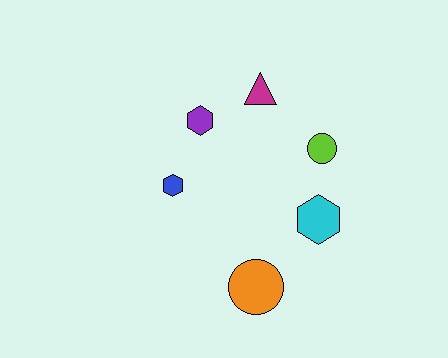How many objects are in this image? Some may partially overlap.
There are 6 objects.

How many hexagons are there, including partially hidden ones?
There are 3 hexagons.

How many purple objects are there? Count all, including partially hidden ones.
There is 1 purple object.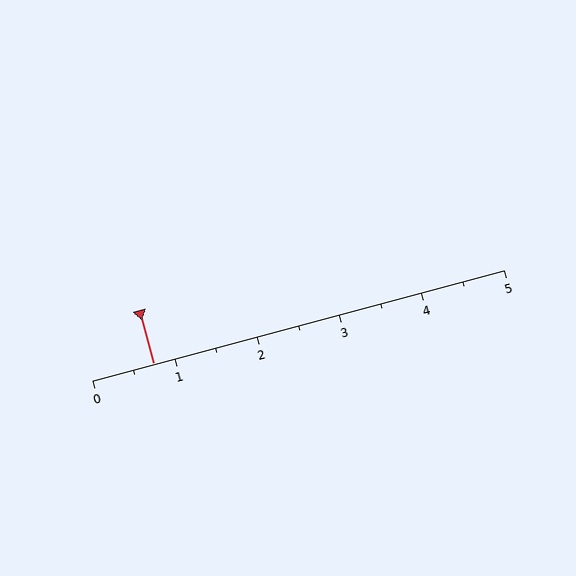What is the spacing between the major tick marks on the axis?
The major ticks are spaced 1 apart.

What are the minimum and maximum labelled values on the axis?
The axis runs from 0 to 5.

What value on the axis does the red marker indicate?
The marker indicates approximately 0.8.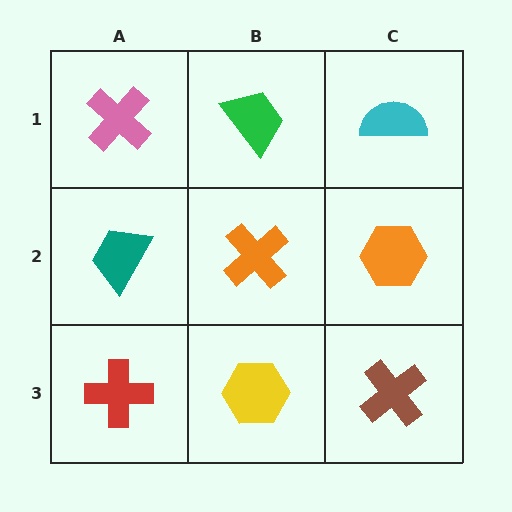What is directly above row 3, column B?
An orange cross.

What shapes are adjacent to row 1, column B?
An orange cross (row 2, column B), a pink cross (row 1, column A), a cyan semicircle (row 1, column C).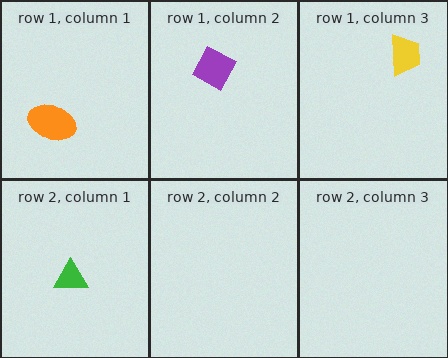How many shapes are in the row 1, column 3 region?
1.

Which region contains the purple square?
The row 1, column 2 region.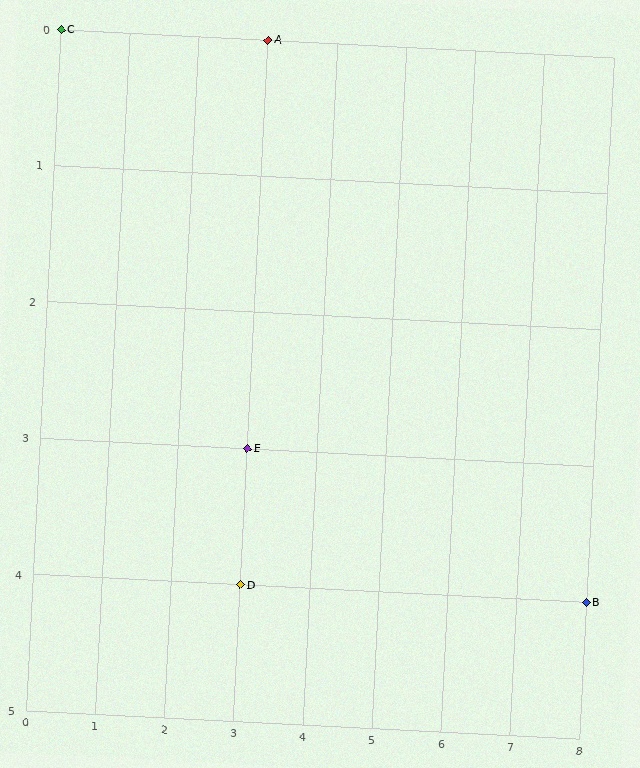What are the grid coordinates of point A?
Point A is at grid coordinates (3, 0).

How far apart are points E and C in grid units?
Points E and C are 3 columns and 3 rows apart (about 4.2 grid units diagonally).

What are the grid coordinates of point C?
Point C is at grid coordinates (0, 0).